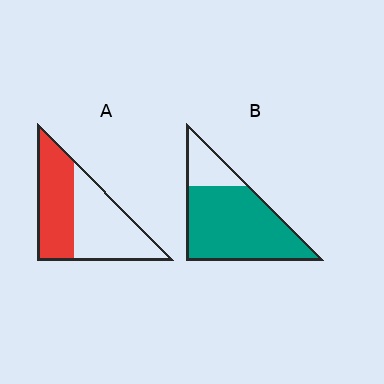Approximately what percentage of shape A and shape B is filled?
A is approximately 45% and B is approximately 80%.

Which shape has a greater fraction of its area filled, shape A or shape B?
Shape B.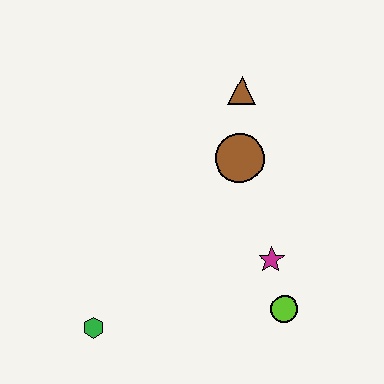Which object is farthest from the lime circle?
The brown triangle is farthest from the lime circle.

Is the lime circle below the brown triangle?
Yes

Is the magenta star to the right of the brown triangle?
Yes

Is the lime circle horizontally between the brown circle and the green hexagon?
No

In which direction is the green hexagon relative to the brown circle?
The green hexagon is below the brown circle.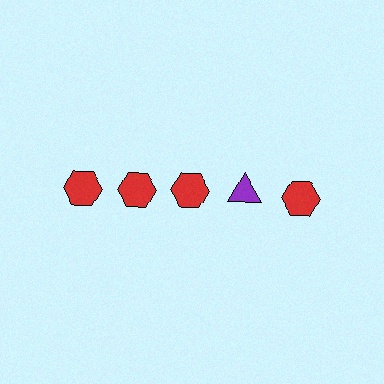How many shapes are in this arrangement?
There are 5 shapes arranged in a grid pattern.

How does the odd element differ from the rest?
It differs in both color (purple instead of red) and shape (triangle instead of hexagon).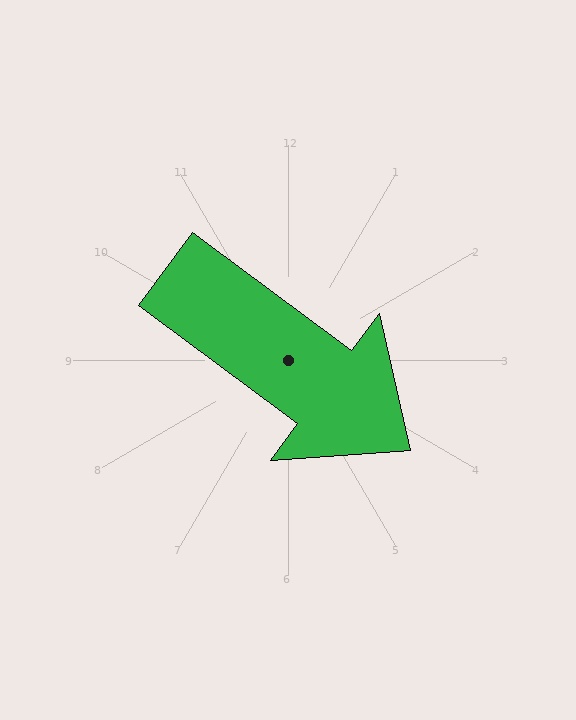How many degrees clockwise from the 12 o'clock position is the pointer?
Approximately 127 degrees.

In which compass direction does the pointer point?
Southeast.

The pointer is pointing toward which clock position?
Roughly 4 o'clock.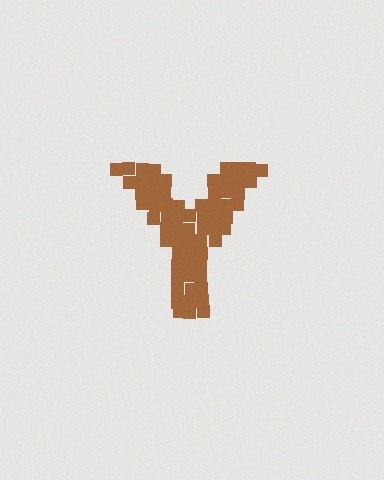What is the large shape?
The large shape is the letter Y.